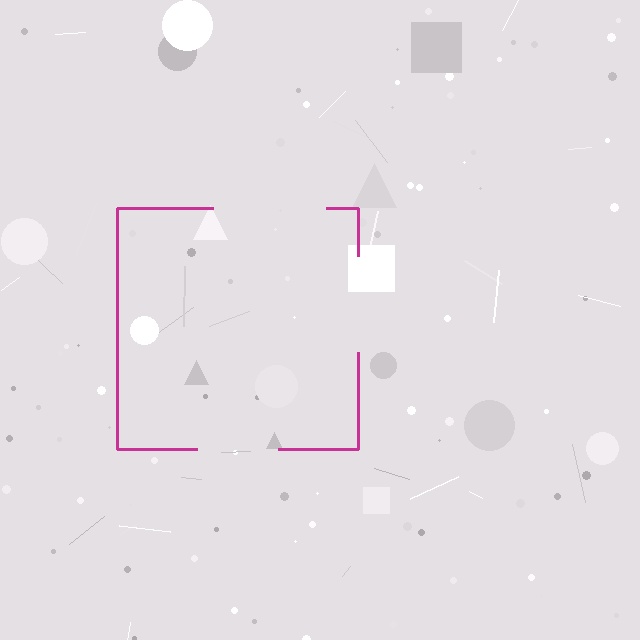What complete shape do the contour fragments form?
The contour fragments form a square.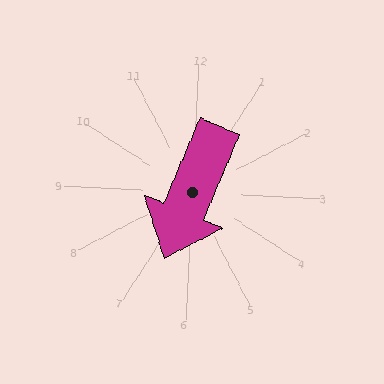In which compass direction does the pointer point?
South.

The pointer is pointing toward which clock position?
Roughly 7 o'clock.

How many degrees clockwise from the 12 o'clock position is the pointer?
Approximately 200 degrees.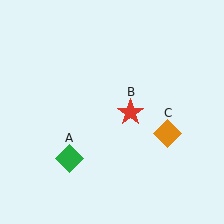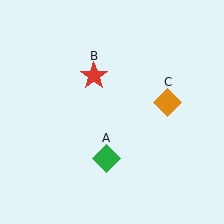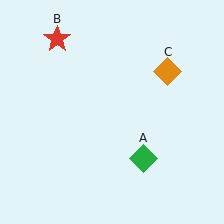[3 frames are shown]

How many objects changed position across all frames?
3 objects changed position: green diamond (object A), red star (object B), orange diamond (object C).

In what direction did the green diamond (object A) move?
The green diamond (object A) moved right.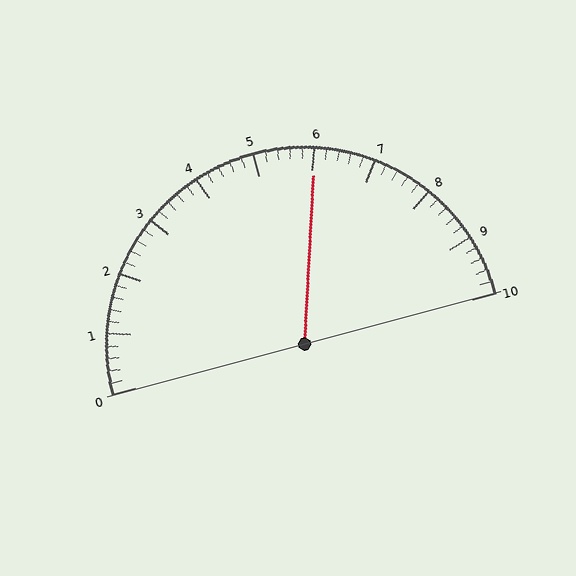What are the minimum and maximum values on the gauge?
The gauge ranges from 0 to 10.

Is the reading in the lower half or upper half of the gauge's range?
The reading is in the upper half of the range (0 to 10).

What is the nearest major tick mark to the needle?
The nearest major tick mark is 6.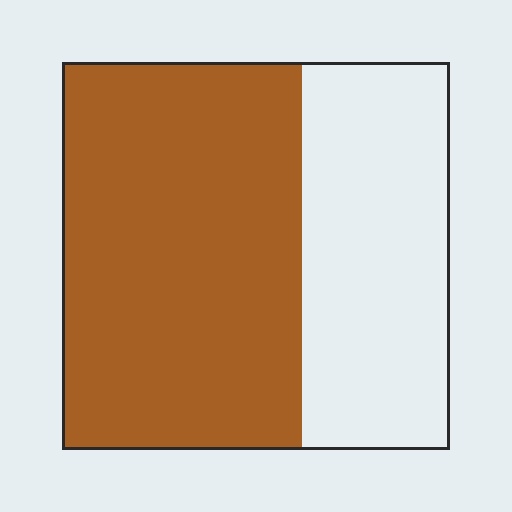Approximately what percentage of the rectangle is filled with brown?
Approximately 60%.